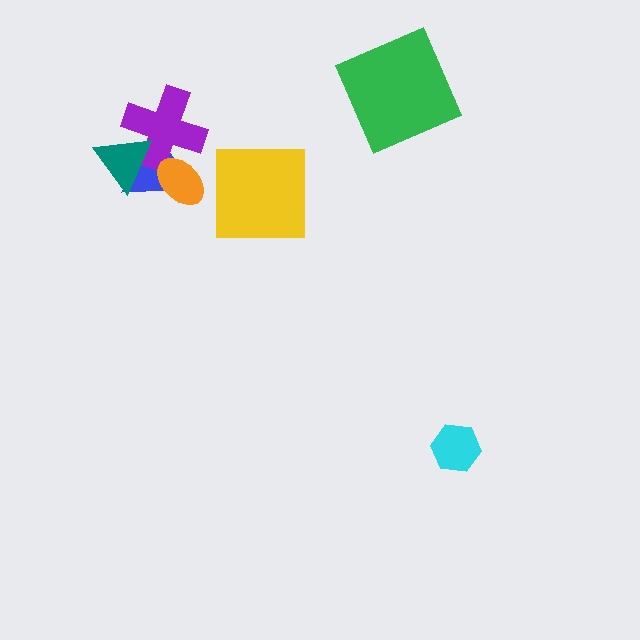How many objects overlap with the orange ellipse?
2 objects overlap with the orange ellipse.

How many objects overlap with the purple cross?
3 objects overlap with the purple cross.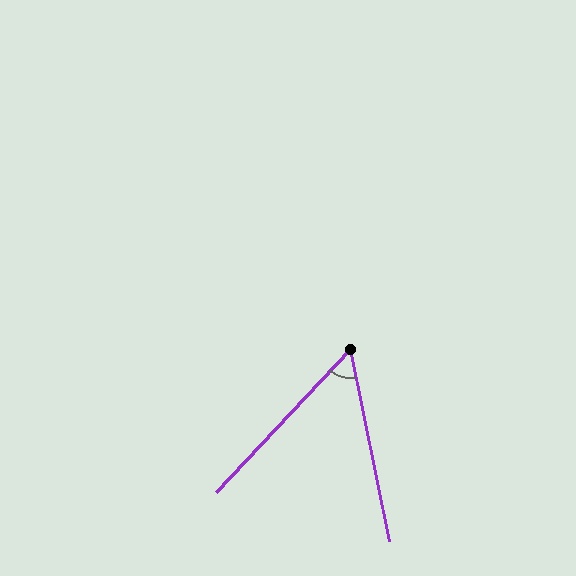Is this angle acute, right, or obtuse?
It is acute.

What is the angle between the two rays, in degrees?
Approximately 55 degrees.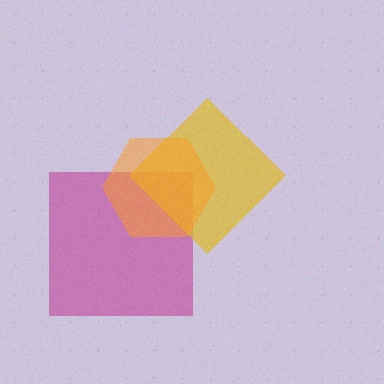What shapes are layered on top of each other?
The layered shapes are: a magenta square, a yellow diamond, an orange hexagon.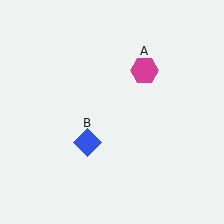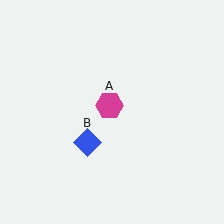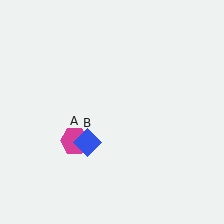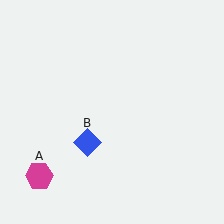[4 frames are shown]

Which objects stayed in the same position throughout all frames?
Blue diamond (object B) remained stationary.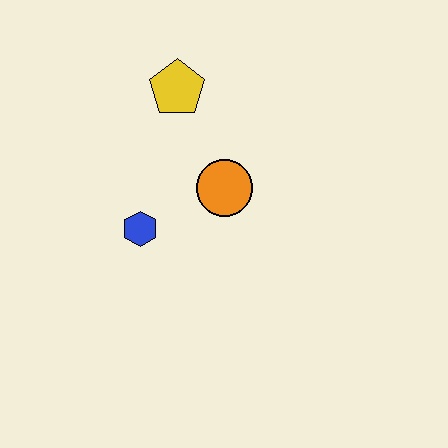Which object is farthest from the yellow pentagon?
The blue hexagon is farthest from the yellow pentagon.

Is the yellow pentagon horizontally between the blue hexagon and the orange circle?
Yes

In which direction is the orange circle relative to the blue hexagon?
The orange circle is to the right of the blue hexagon.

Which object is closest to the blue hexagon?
The orange circle is closest to the blue hexagon.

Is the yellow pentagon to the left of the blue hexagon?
No